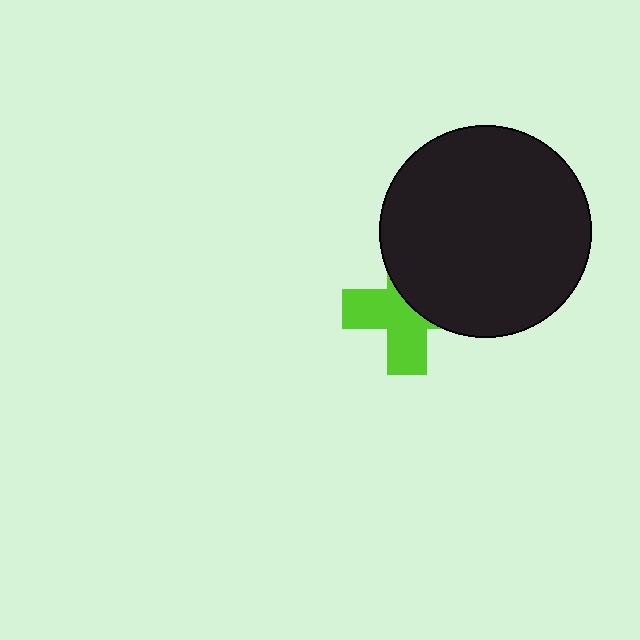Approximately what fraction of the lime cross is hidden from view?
Roughly 46% of the lime cross is hidden behind the black circle.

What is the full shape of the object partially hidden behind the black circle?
The partially hidden object is a lime cross.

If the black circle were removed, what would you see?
You would see the complete lime cross.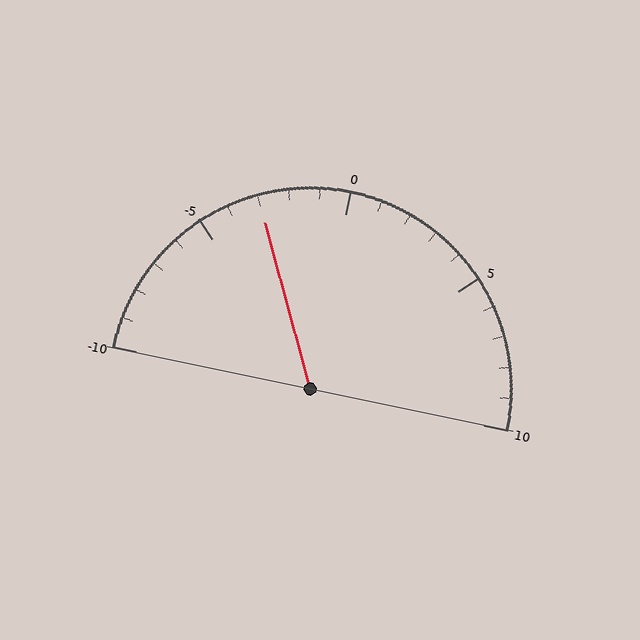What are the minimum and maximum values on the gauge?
The gauge ranges from -10 to 10.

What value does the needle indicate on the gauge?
The needle indicates approximately -3.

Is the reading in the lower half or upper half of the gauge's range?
The reading is in the lower half of the range (-10 to 10).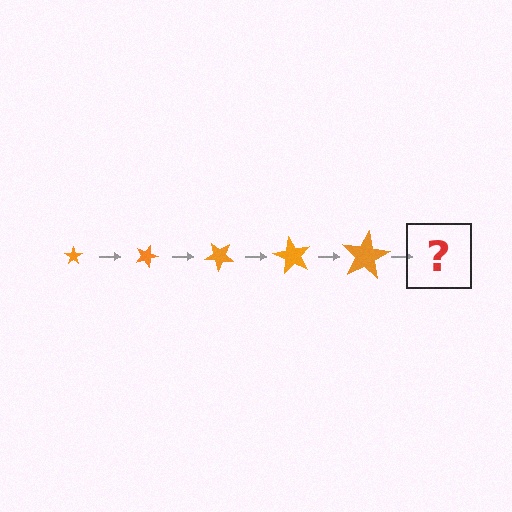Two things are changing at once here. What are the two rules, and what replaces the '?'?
The two rules are that the star grows larger each step and it rotates 20 degrees each step. The '?' should be a star, larger than the previous one and rotated 100 degrees from the start.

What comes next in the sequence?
The next element should be a star, larger than the previous one and rotated 100 degrees from the start.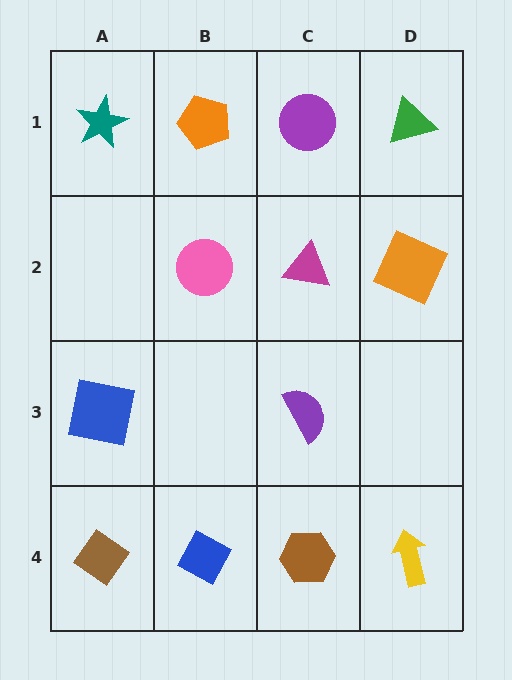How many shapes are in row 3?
2 shapes.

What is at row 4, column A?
A brown diamond.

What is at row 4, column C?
A brown hexagon.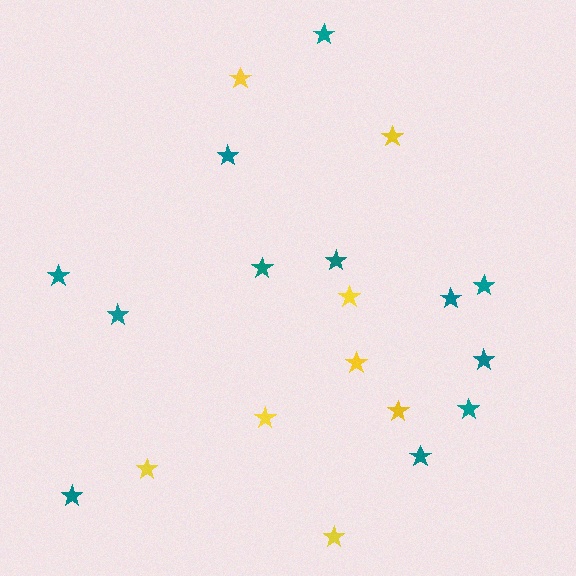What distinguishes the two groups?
There are 2 groups: one group of teal stars (12) and one group of yellow stars (8).